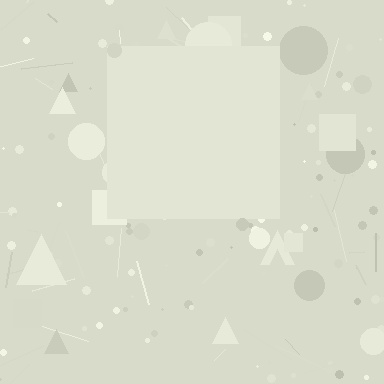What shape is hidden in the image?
A square is hidden in the image.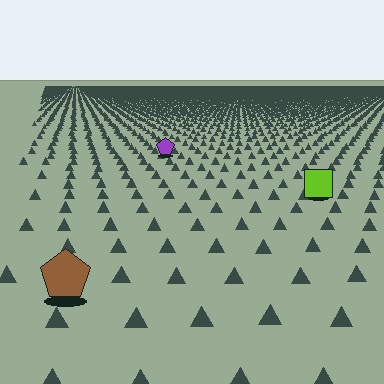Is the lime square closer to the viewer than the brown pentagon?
No. The brown pentagon is closer — you can tell from the texture gradient: the ground texture is coarser near it.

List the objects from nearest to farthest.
From nearest to farthest: the brown pentagon, the lime square, the purple pentagon.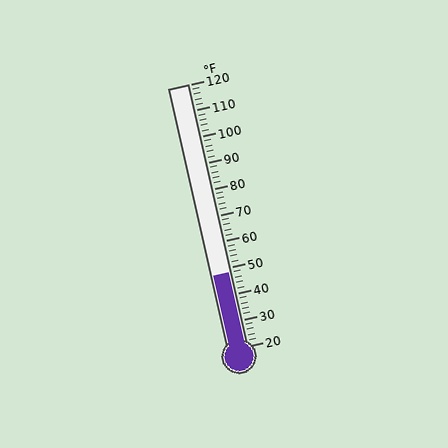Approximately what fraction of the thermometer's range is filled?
The thermometer is filled to approximately 30% of its range.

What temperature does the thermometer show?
The thermometer shows approximately 48°F.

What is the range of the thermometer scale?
The thermometer scale ranges from 20°F to 120°F.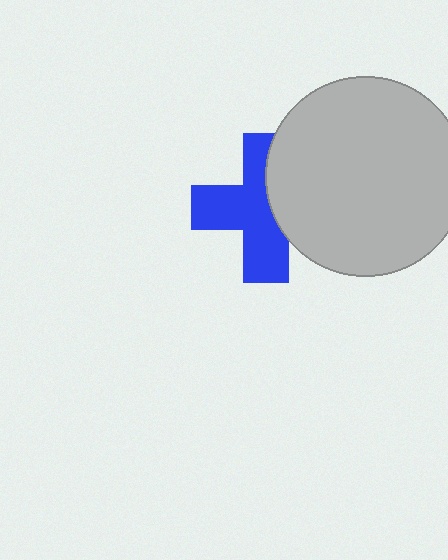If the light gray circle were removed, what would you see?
You would see the complete blue cross.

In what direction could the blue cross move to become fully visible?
The blue cross could move left. That would shift it out from behind the light gray circle entirely.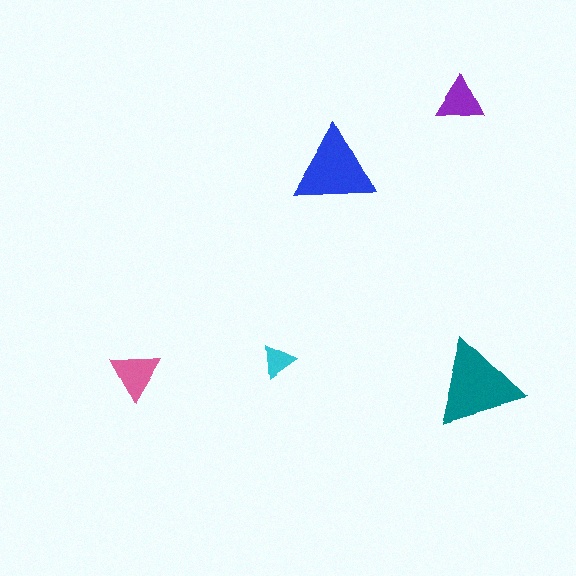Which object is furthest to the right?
The teal triangle is rightmost.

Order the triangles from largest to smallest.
the teal one, the blue one, the pink one, the purple one, the cyan one.